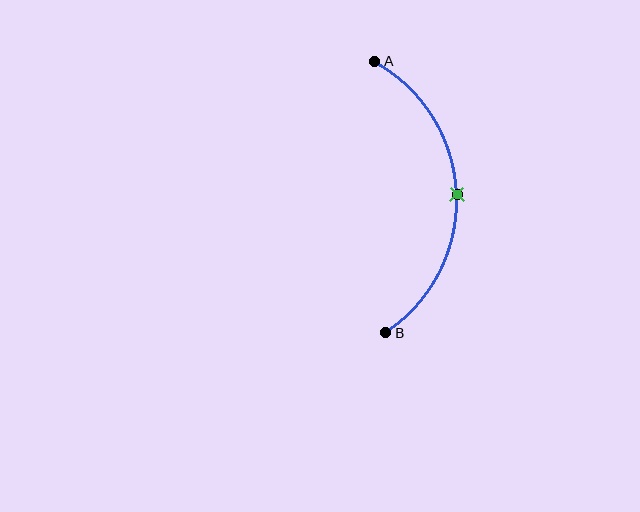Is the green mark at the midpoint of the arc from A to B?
Yes. The green mark lies on the arc at equal arc-length from both A and B — it is the arc midpoint.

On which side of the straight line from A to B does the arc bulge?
The arc bulges to the right of the straight line connecting A and B.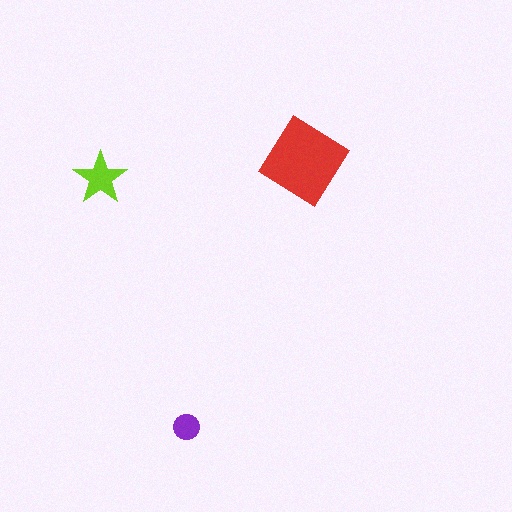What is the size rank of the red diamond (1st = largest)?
1st.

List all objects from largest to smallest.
The red diamond, the lime star, the purple circle.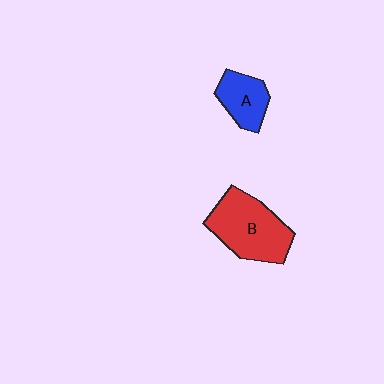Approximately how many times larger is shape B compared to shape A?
Approximately 1.8 times.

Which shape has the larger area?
Shape B (red).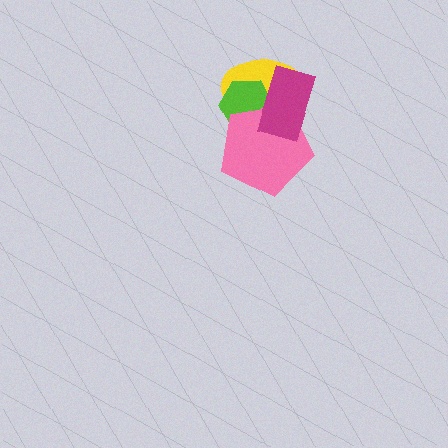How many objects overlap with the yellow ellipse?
3 objects overlap with the yellow ellipse.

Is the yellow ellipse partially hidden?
Yes, it is partially covered by another shape.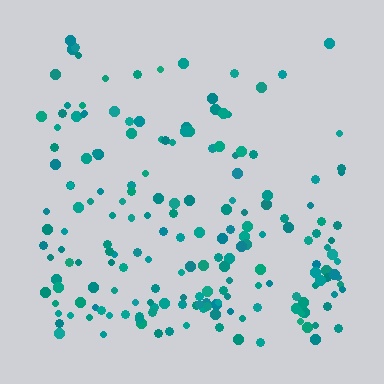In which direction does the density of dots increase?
From top to bottom, with the bottom side densest.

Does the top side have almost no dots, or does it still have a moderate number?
Still a moderate number, just noticeably fewer than the bottom.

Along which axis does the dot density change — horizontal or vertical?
Vertical.